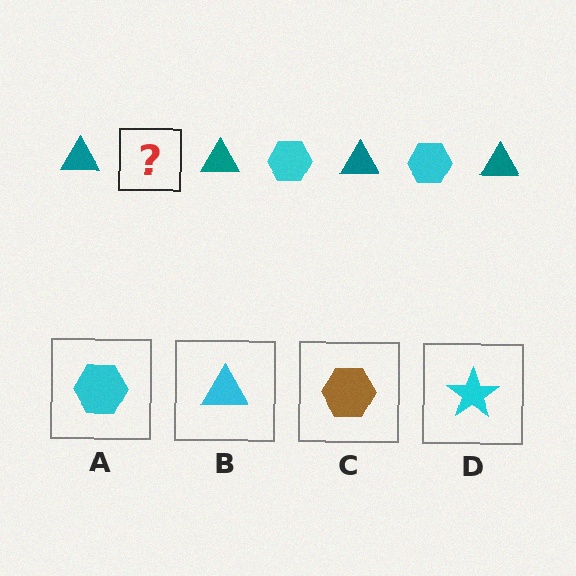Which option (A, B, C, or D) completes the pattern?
A.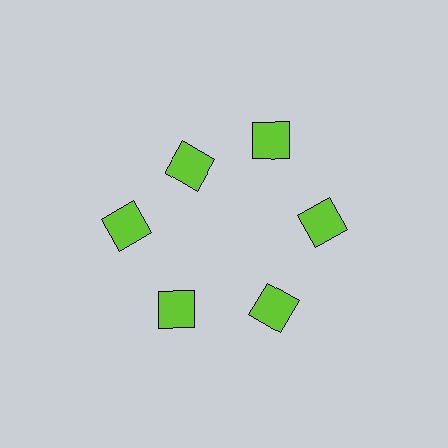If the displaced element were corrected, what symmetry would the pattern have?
It would have 6-fold rotational symmetry — the pattern would map onto itself every 60 degrees.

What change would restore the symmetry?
The symmetry would be restored by moving it outward, back onto the ring so that all 6 squares sit at equal angles and equal distance from the center.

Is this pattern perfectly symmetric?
No. The 6 lime squares are arranged in a ring, but one element near the 11 o'clock position is pulled inward toward the center, breaking the 6-fold rotational symmetry.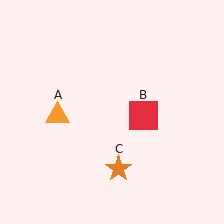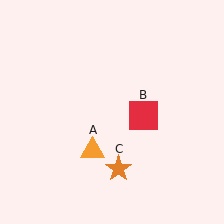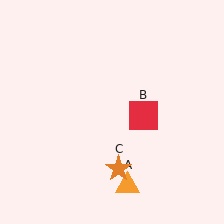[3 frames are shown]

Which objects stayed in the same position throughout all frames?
Red square (object B) and orange star (object C) remained stationary.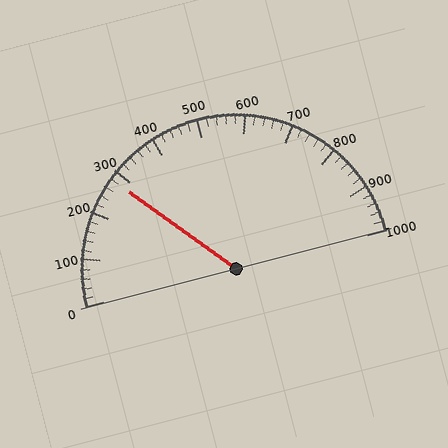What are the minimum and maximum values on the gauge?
The gauge ranges from 0 to 1000.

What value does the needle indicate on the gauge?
The needle indicates approximately 280.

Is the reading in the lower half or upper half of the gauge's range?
The reading is in the lower half of the range (0 to 1000).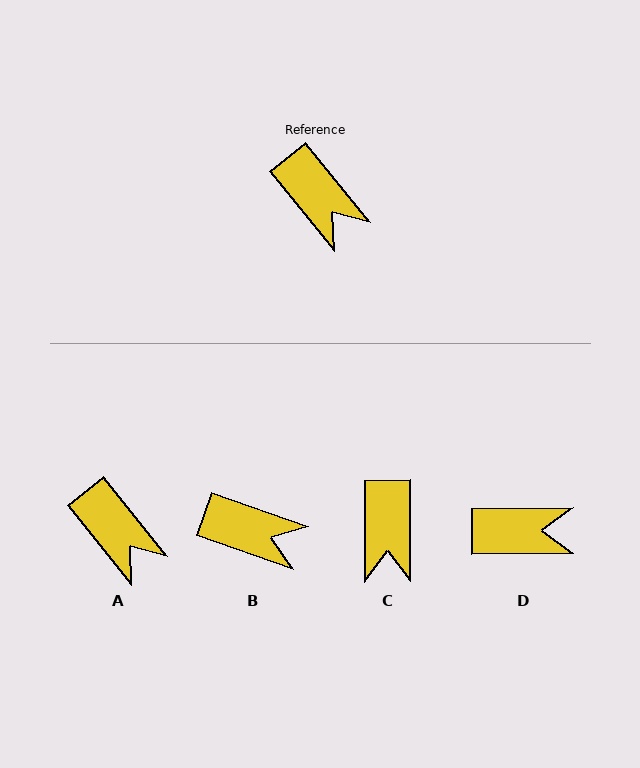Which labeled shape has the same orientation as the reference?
A.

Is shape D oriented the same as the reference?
No, it is off by about 51 degrees.